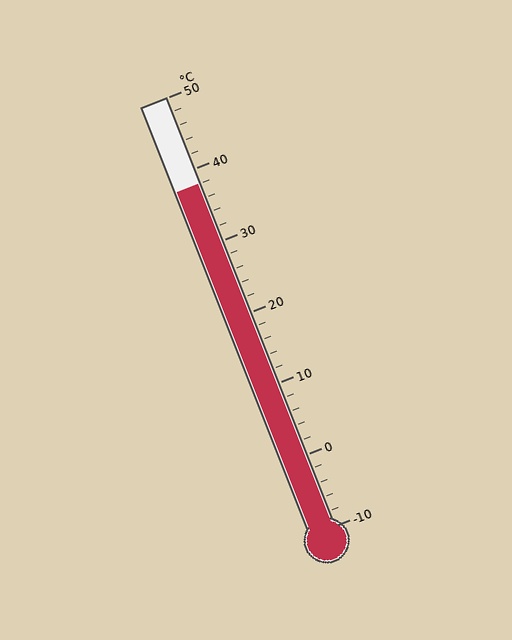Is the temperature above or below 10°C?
The temperature is above 10°C.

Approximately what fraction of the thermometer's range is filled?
The thermometer is filled to approximately 80% of its range.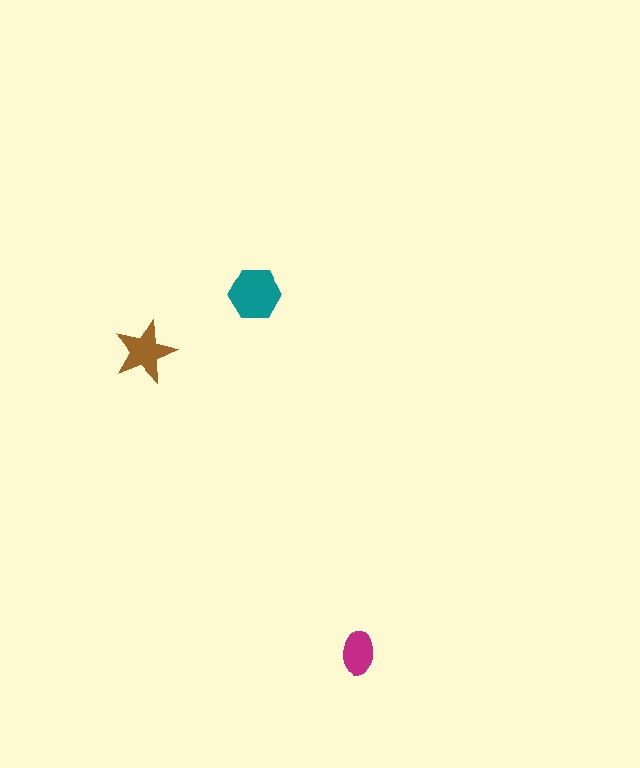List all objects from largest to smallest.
The teal hexagon, the brown star, the magenta ellipse.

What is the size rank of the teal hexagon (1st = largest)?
1st.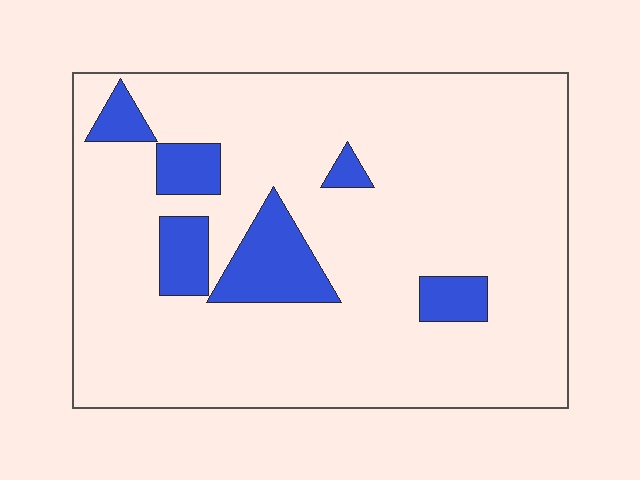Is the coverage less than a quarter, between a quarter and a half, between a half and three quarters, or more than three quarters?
Less than a quarter.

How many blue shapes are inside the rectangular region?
6.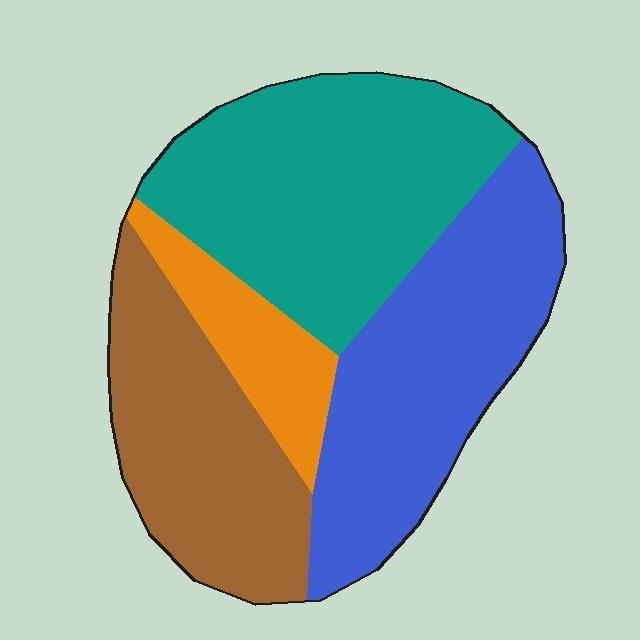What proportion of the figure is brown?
Brown covers roughly 25% of the figure.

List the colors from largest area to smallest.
From largest to smallest: teal, blue, brown, orange.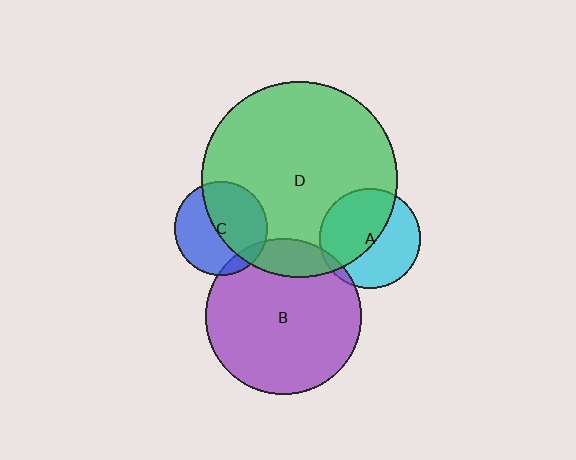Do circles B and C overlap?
Yes.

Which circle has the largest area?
Circle D (green).